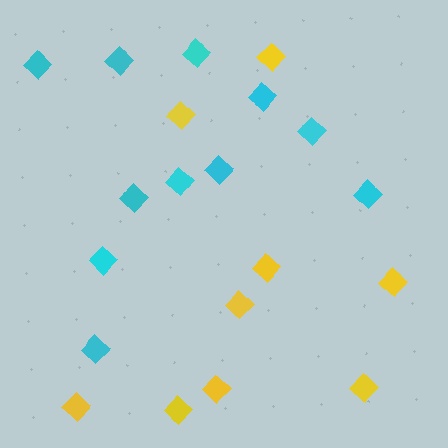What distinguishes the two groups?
There are 2 groups: one group of yellow diamonds (9) and one group of cyan diamonds (11).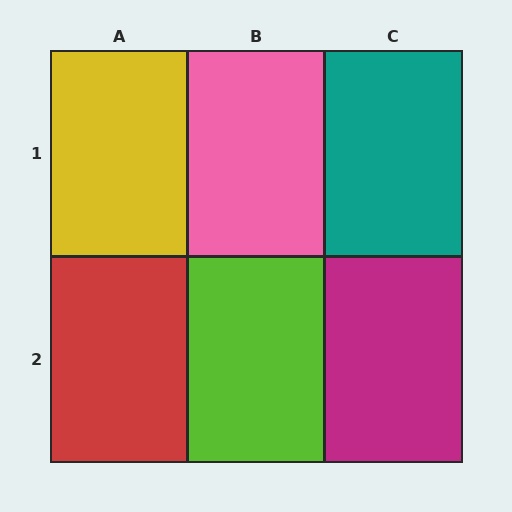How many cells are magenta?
1 cell is magenta.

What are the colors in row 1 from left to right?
Yellow, pink, teal.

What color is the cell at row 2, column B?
Lime.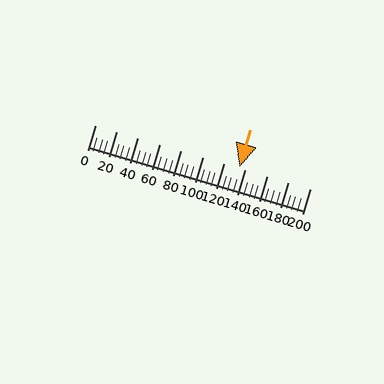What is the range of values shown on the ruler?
The ruler shows values from 0 to 200.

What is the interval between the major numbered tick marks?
The major tick marks are spaced 20 units apart.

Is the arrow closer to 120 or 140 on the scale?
The arrow is closer to 140.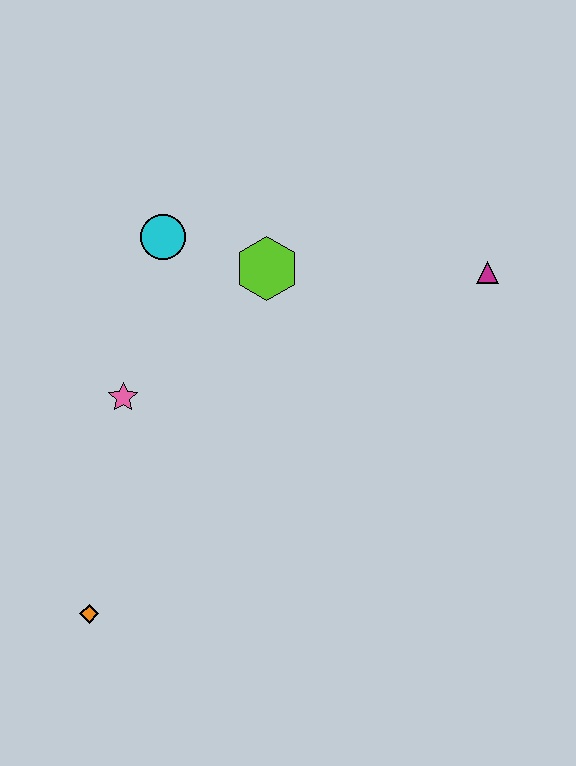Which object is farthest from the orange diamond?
The magenta triangle is farthest from the orange diamond.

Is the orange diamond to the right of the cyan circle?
No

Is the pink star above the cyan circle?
No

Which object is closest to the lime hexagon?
The cyan circle is closest to the lime hexagon.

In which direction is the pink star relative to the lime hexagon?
The pink star is to the left of the lime hexagon.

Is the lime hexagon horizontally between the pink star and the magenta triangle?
Yes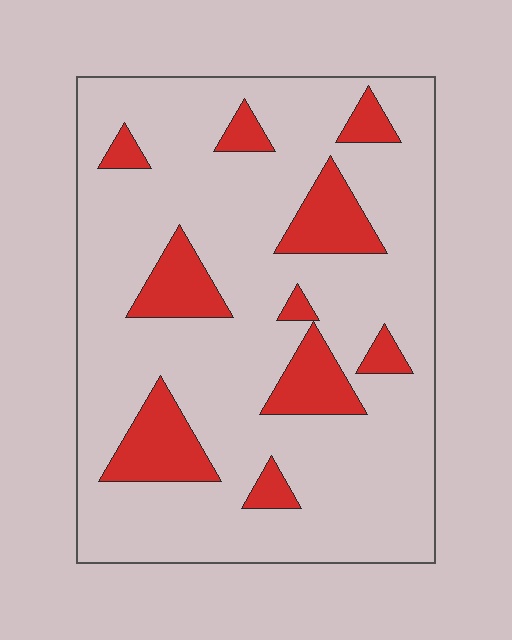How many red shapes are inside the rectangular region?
10.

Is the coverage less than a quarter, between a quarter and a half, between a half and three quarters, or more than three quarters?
Less than a quarter.